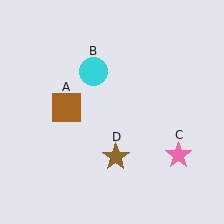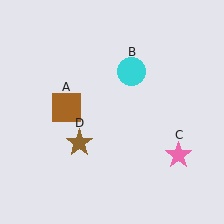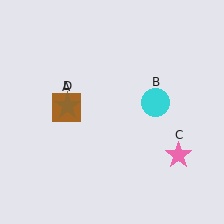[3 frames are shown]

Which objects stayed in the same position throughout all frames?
Brown square (object A) and pink star (object C) remained stationary.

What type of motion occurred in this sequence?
The cyan circle (object B), brown star (object D) rotated clockwise around the center of the scene.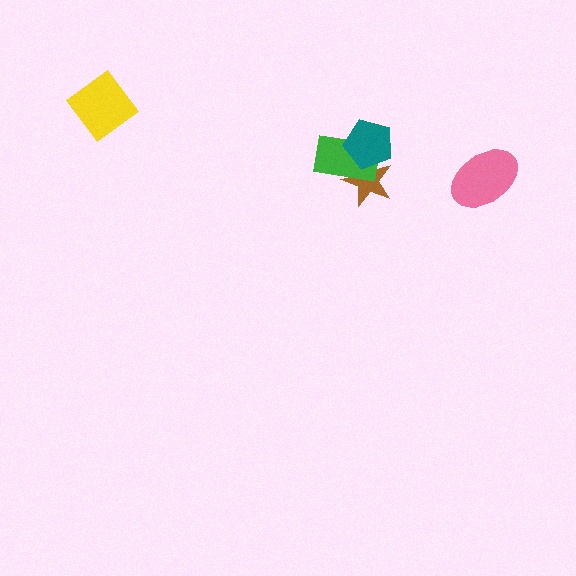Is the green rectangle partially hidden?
Yes, it is partially covered by another shape.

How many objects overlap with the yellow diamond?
0 objects overlap with the yellow diamond.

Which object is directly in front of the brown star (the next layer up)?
The green rectangle is directly in front of the brown star.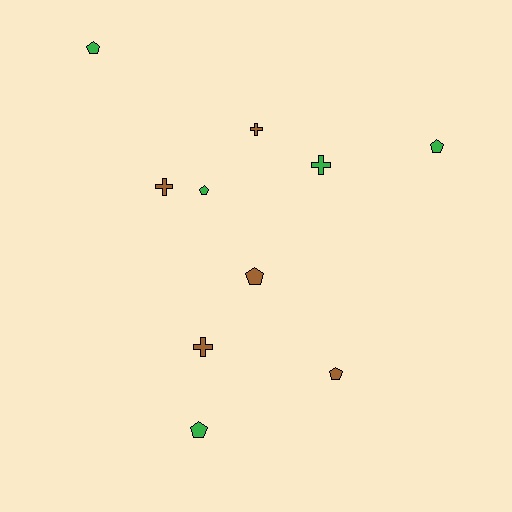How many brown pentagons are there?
There are 2 brown pentagons.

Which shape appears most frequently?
Pentagon, with 6 objects.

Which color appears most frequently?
Brown, with 5 objects.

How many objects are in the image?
There are 10 objects.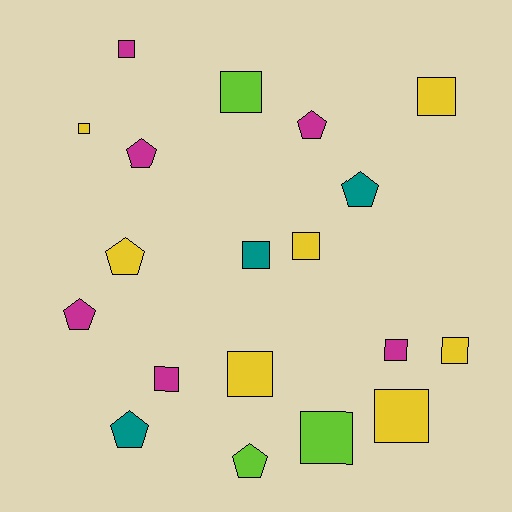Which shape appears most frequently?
Square, with 12 objects.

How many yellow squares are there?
There are 6 yellow squares.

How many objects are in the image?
There are 19 objects.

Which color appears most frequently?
Yellow, with 7 objects.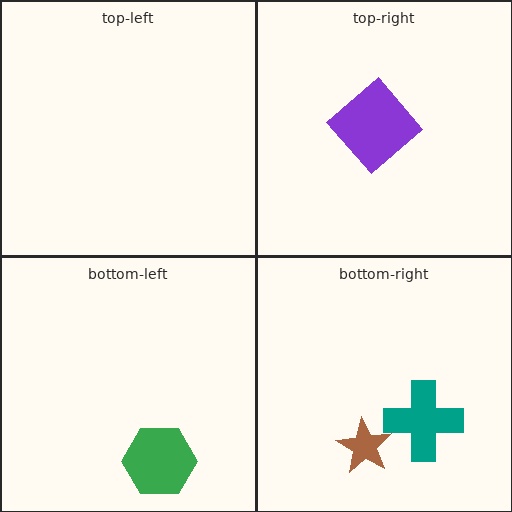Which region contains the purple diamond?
The top-right region.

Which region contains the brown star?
The bottom-right region.